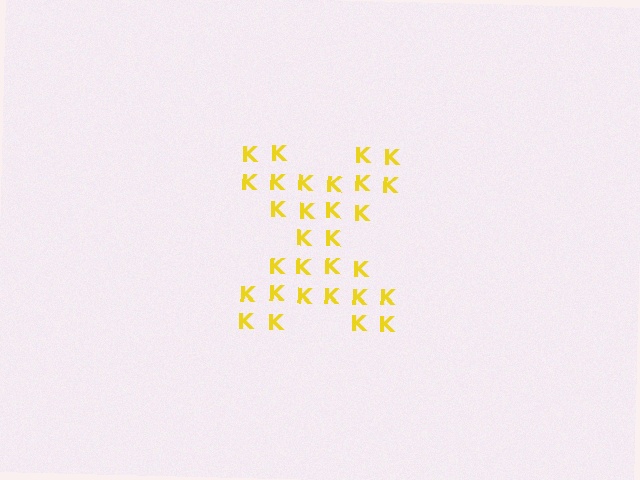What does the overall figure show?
The overall figure shows the letter X.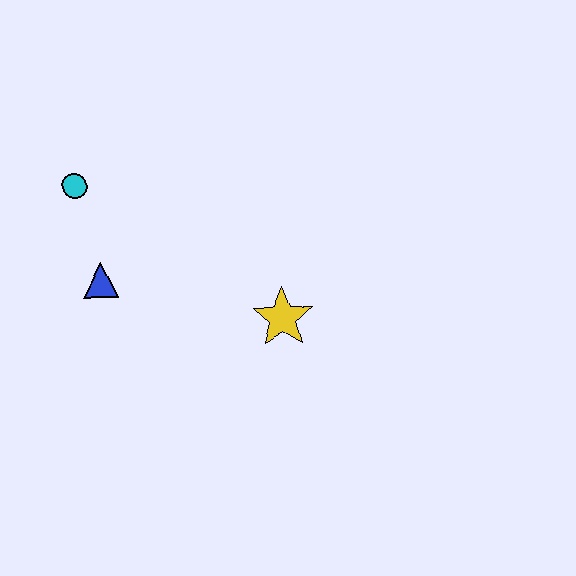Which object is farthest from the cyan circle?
The yellow star is farthest from the cyan circle.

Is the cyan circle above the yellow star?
Yes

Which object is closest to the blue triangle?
The cyan circle is closest to the blue triangle.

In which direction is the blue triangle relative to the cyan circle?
The blue triangle is below the cyan circle.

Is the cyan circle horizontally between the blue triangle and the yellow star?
No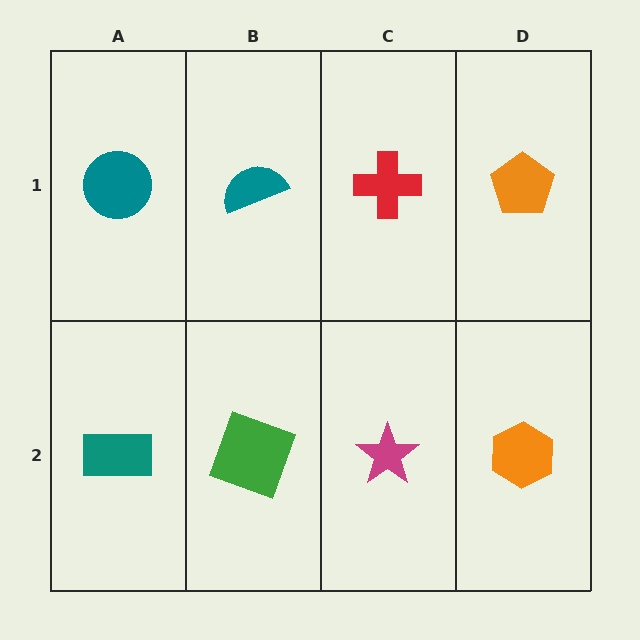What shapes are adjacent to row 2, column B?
A teal semicircle (row 1, column B), a teal rectangle (row 2, column A), a magenta star (row 2, column C).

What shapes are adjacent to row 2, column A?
A teal circle (row 1, column A), a green square (row 2, column B).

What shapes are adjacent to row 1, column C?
A magenta star (row 2, column C), a teal semicircle (row 1, column B), an orange pentagon (row 1, column D).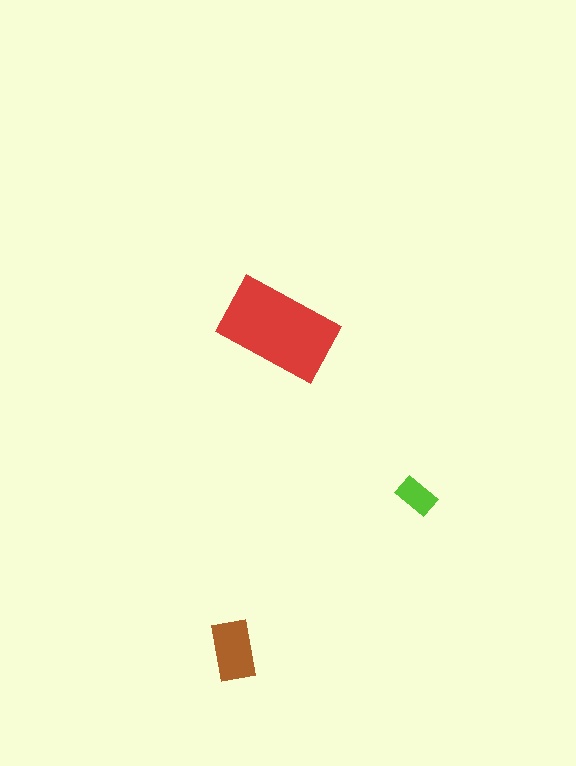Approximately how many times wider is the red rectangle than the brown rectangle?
About 2 times wider.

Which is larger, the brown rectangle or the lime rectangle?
The brown one.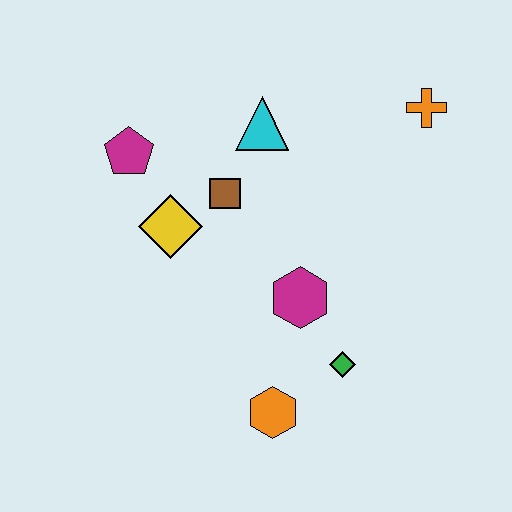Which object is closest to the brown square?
The yellow diamond is closest to the brown square.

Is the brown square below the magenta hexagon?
No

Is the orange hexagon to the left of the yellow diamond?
No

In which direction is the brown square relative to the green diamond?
The brown square is above the green diamond.